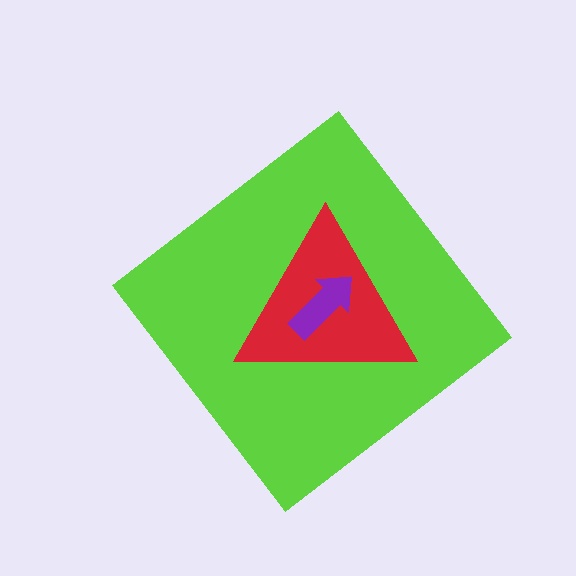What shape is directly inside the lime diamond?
The red triangle.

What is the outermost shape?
The lime diamond.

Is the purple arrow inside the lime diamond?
Yes.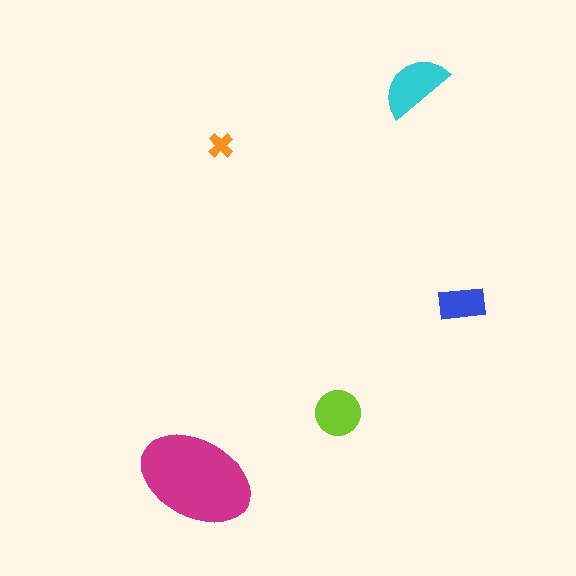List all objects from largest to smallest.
The magenta ellipse, the cyan semicircle, the lime circle, the blue rectangle, the orange cross.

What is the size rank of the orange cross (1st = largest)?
5th.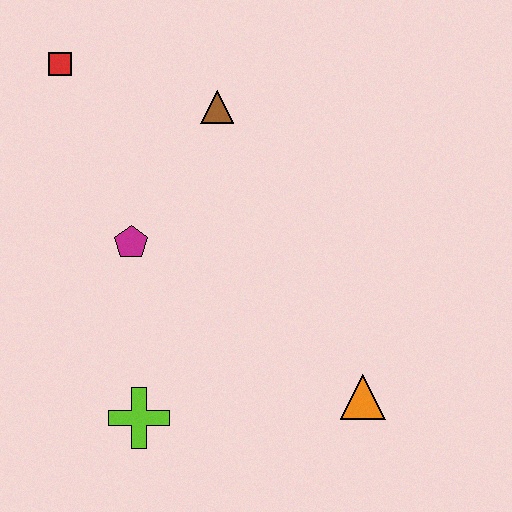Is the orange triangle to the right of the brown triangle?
Yes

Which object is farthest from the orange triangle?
The red square is farthest from the orange triangle.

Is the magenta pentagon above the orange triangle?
Yes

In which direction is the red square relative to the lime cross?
The red square is above the lime cross.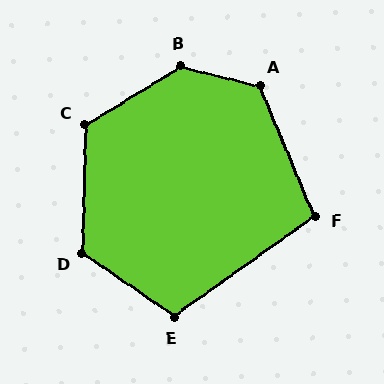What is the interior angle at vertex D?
Approximately 123 degrees (obtuse).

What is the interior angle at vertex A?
Approximately 127 degrees (obtuse).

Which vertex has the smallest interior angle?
F, at approximately 103 degrees.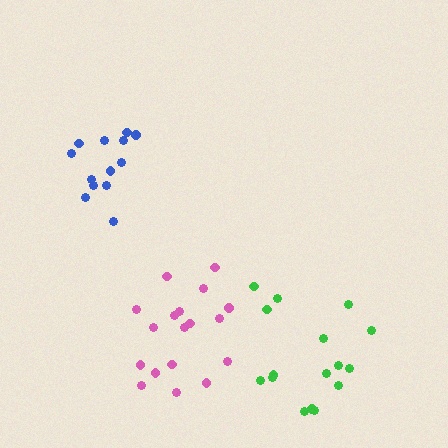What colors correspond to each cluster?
The clusters are colored: pink, green, blue.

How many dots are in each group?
Group 1: 18 dots, Group 2: 16 dots, Group 3: 13 dots (47 total).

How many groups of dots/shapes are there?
There are 3 groups.